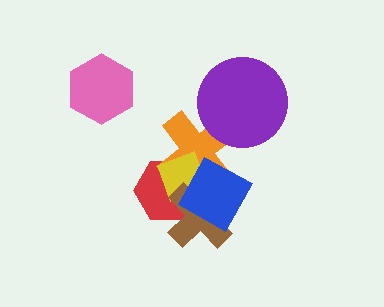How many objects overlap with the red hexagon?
4 objects overlap with the red hexagon.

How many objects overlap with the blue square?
4 objects overlap with the blue square.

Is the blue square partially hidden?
No, no other shape covers it.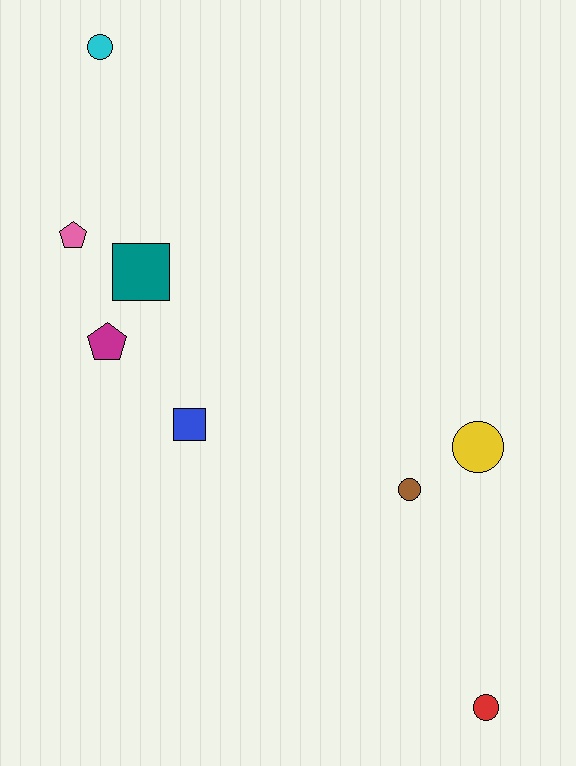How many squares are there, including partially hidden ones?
There are 2 squares.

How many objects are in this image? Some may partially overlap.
There are 8 objects.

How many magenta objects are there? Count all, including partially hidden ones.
There is 1 magenta object.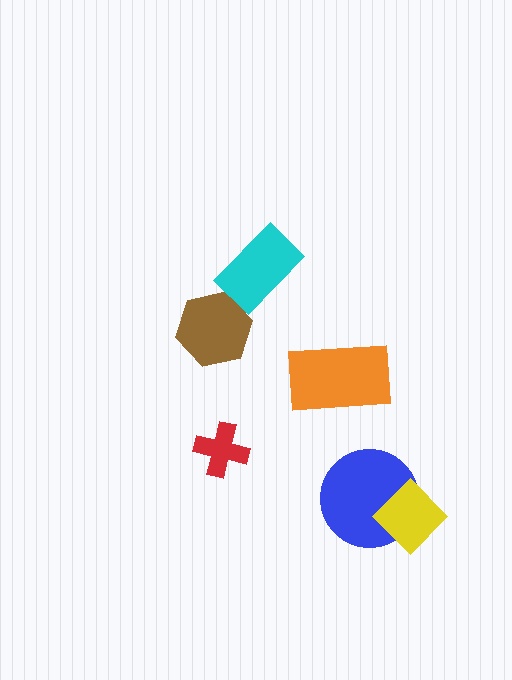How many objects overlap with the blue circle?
1 object overlaps with the blue circle.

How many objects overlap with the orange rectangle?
0 objects overlap with the orange rectangle.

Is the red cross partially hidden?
No, no other shape covers it.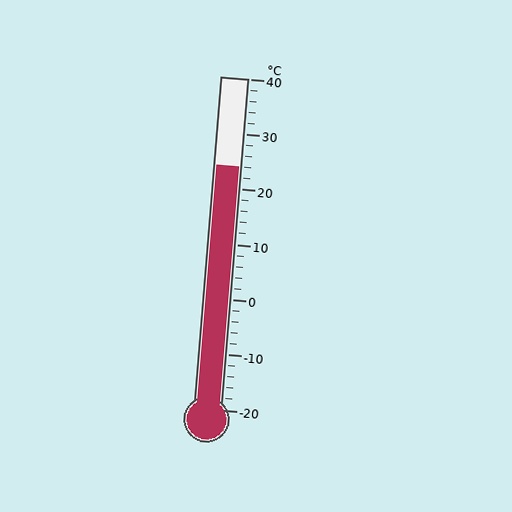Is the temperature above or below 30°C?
The temperature is below 30°C.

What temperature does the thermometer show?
The thermometer shows approximately 24°C.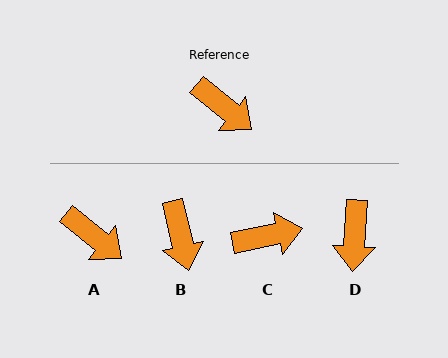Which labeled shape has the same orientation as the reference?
A.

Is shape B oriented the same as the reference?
No, it is off by about 38 degrees.